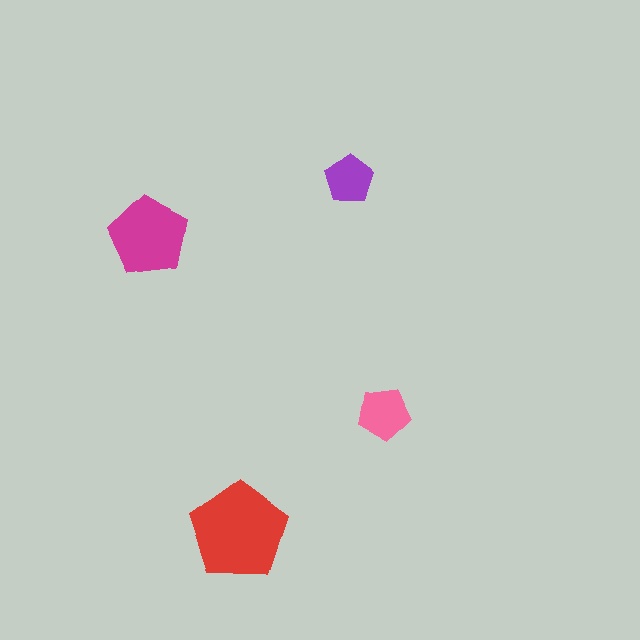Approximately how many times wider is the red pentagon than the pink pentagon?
About 2 times wider.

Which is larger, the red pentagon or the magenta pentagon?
The red one.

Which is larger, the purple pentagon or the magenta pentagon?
The magenta one.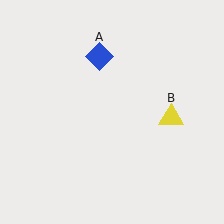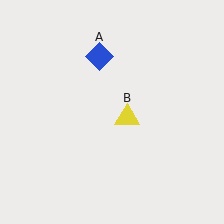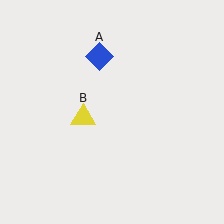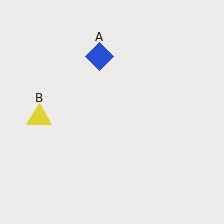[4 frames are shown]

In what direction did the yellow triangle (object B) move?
The yellow triangle (object B) moved left.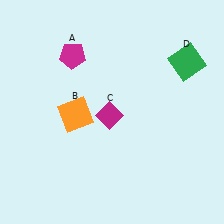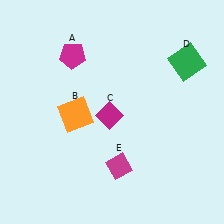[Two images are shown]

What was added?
A magenta diamond (E) was added in Image 2.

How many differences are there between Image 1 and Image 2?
There is 1 difference between the two images.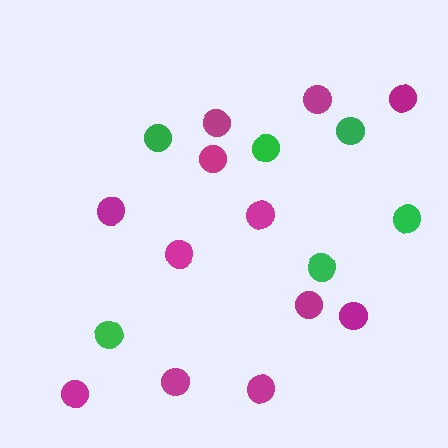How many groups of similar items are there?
There are 2 groups: one group of magenta circles (12) and one group of green circles (6).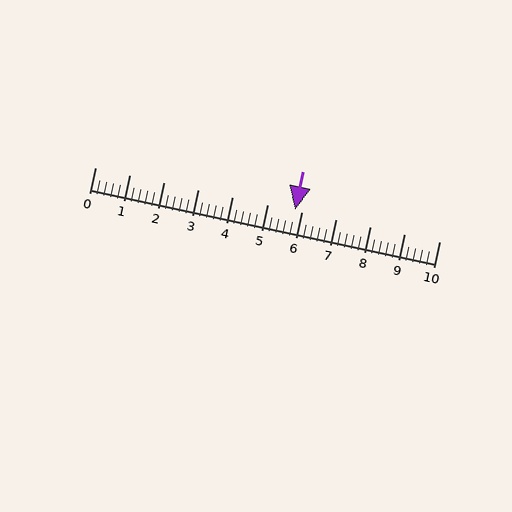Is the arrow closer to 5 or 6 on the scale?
The arrow is closer to 6.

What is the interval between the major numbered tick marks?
The major tick marks are spaced 1 units apart.